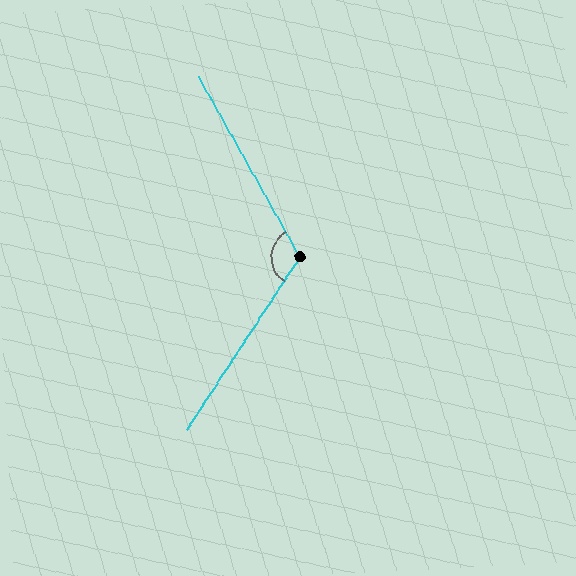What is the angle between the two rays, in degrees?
Approximately 117 degrees.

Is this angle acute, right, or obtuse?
It is obtuse.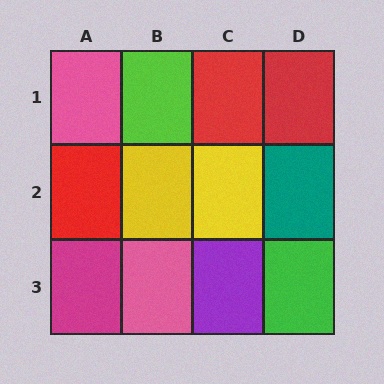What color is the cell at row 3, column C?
Purple.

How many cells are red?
3 cells are red.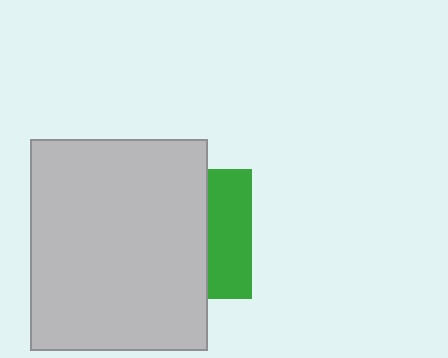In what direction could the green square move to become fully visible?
The green square could move right. That would shift it out from behind the light gray rectangle entirely.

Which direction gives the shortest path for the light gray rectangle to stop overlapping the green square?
Moving left gives the shortest separation.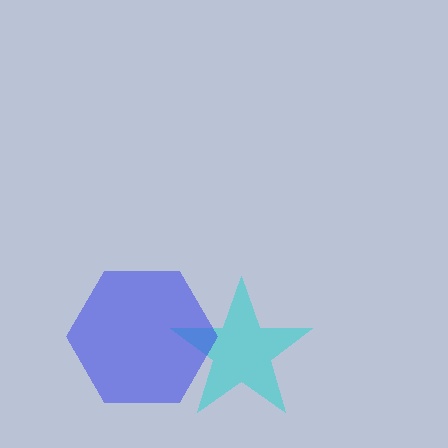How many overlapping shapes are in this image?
There are 2 overlapping shapes in the image.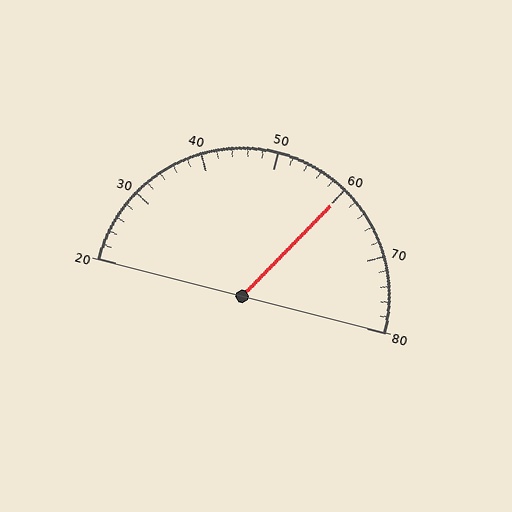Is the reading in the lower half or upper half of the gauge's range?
The reading is in the upper half of the range (20 to 80).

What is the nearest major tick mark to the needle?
The nearest major tick mark is 60.